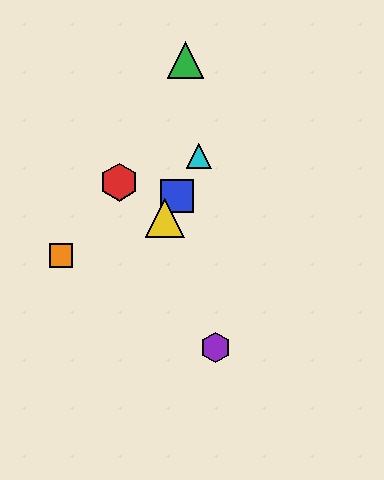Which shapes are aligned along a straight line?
The blue square, the yellow triangle, the cyan triangle are aligned along a straight line.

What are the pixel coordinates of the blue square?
The blue square is at (177, 196).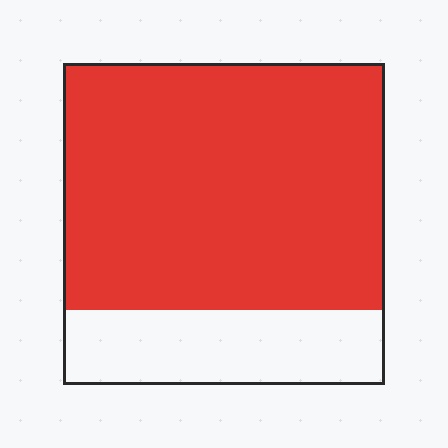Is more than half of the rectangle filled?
Yes.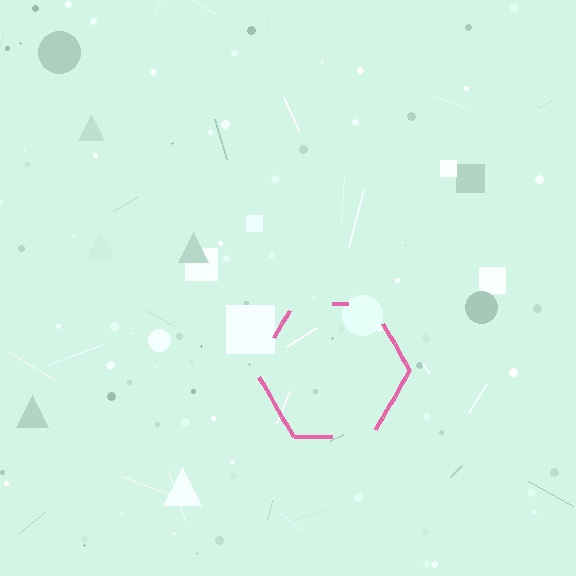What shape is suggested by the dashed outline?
The dashed outline suggests a hexagon.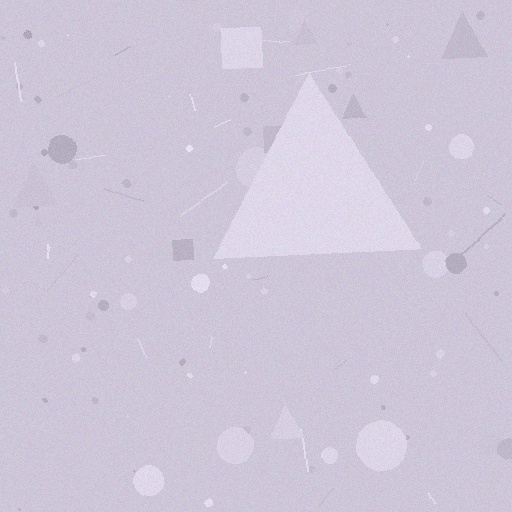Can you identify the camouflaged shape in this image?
The camouflaged shape is a triangle.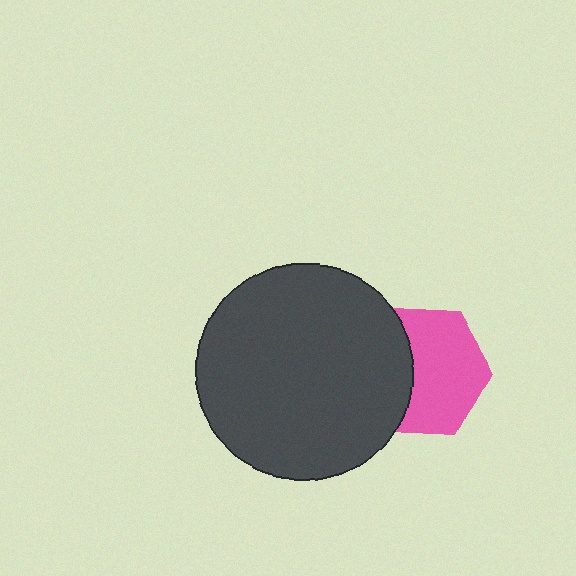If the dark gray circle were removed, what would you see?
You would see the complete pink hexagon.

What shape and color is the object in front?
The object in front is a dark gray circle.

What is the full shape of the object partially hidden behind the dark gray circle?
The partially hidden object is a pink hexagon.